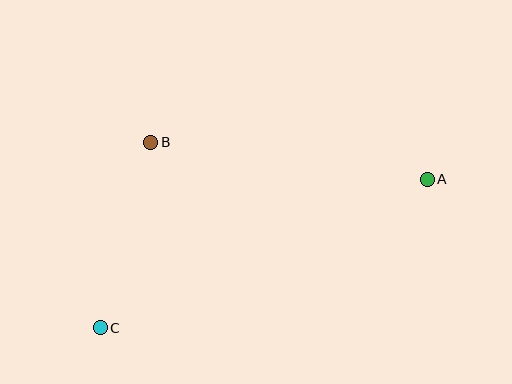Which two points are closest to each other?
Points B and C are closest to each other.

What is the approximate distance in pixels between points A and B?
The distance between A and B is approximately 279 pixels.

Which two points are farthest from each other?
Points A and C are farthest from each other.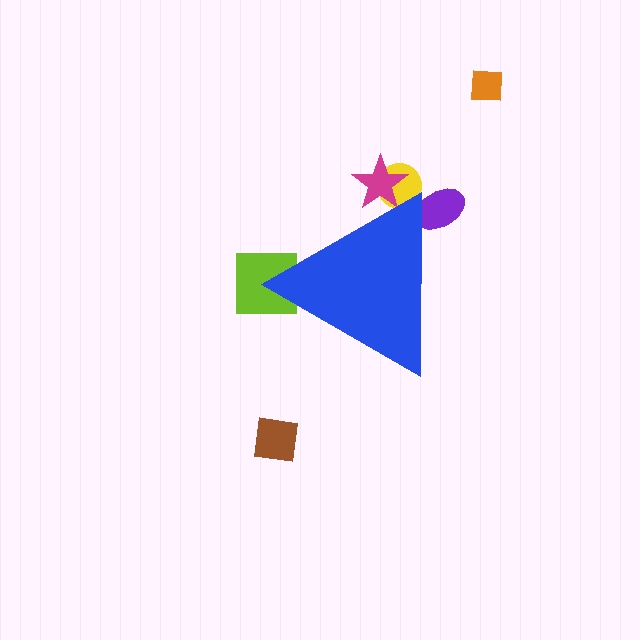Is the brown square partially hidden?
No, the brown square is fully visible.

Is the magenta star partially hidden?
Yes, the magenta star is partially hidden behind the blue triangle.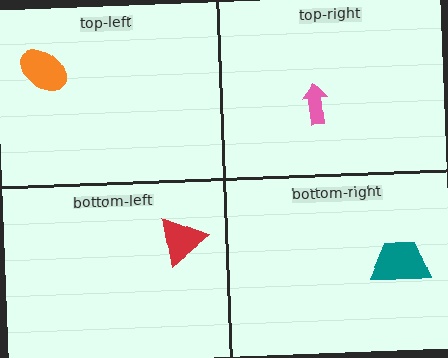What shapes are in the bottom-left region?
The red triangle.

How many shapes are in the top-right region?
1.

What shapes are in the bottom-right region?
The teal trapezoid.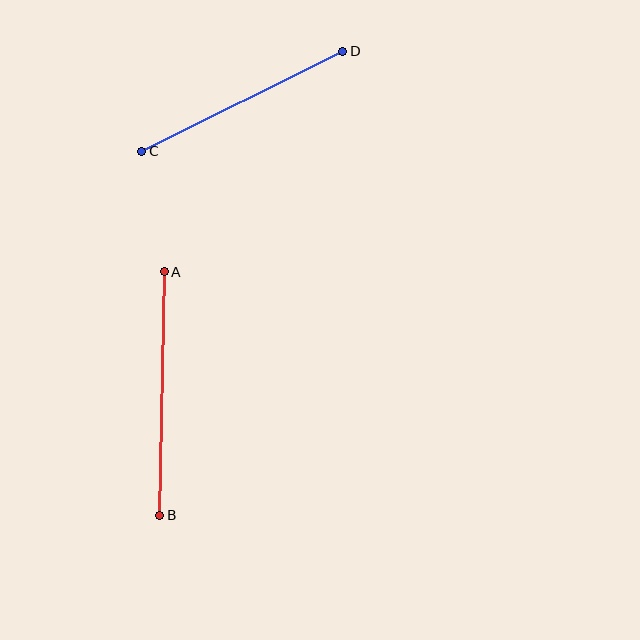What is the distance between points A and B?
The distance is approximately 243 pixels.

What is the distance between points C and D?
The distance is approximately 225 pixels.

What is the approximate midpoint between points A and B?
The midpoint is at approximately (162, 394) pixels.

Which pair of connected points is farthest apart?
Points A and B are farthest apart.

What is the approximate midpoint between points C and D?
The midpoint is at approximately (242, 101) pixels.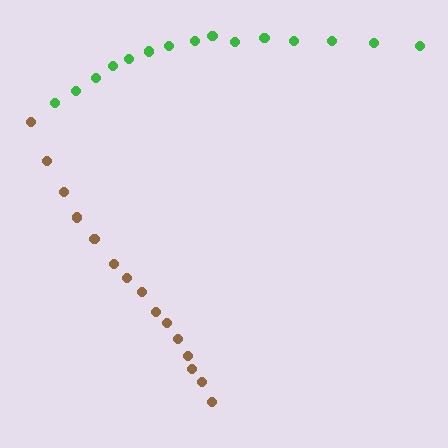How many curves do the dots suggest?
There are 2 distinct paths.